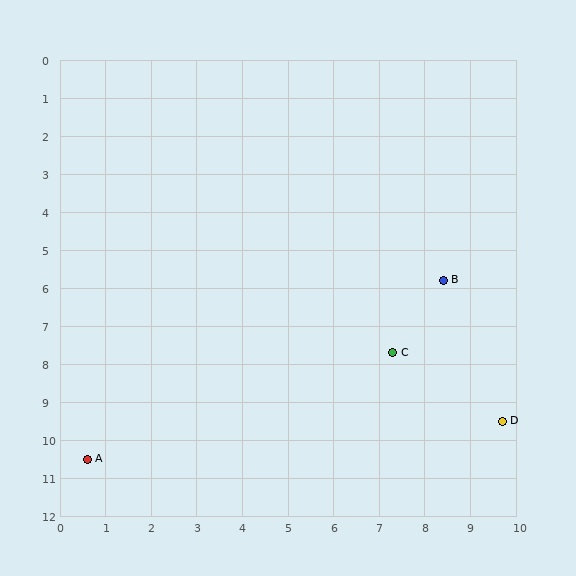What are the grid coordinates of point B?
Point B is at approximately (8.4, 5.8).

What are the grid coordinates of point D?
Point D is at approximately (9.7, 9.5).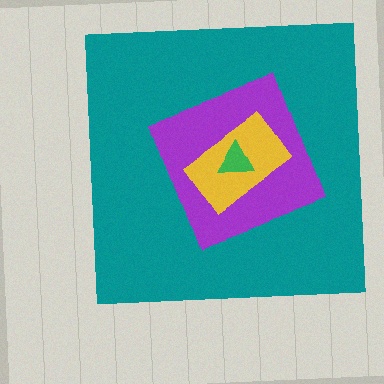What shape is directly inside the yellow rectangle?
The green triangle.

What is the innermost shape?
The green triangle.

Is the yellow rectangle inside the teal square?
Yes.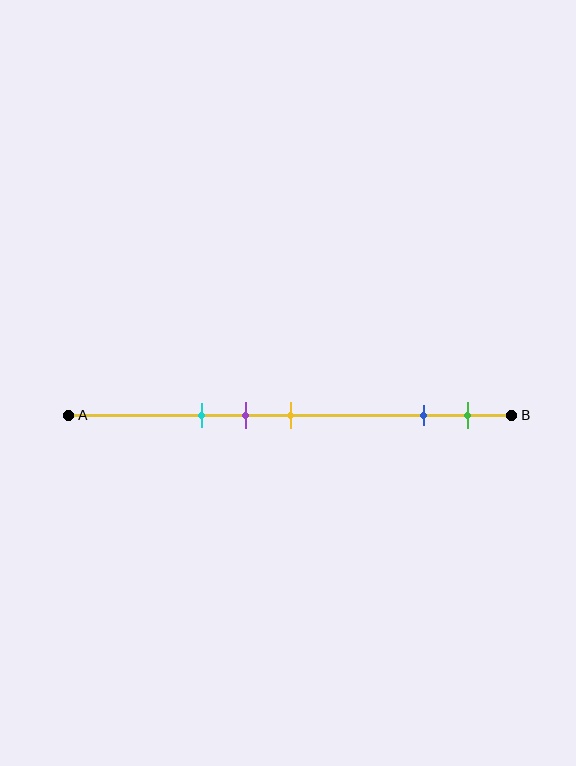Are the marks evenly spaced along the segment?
No, the marks are not evenly spaced.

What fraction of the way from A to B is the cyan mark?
The cyan mark is approximately 30% (0.3) of the way from A to B.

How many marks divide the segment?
There are 5 marks dividing the segment.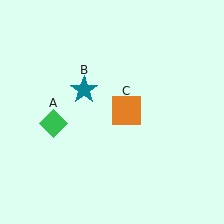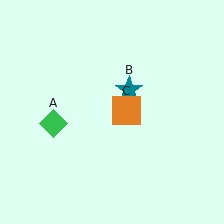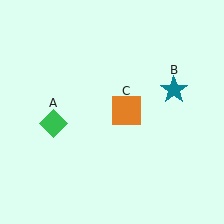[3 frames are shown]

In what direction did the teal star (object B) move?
The teal star (object B) moved right.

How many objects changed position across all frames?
1 object changed position: teal star (object B).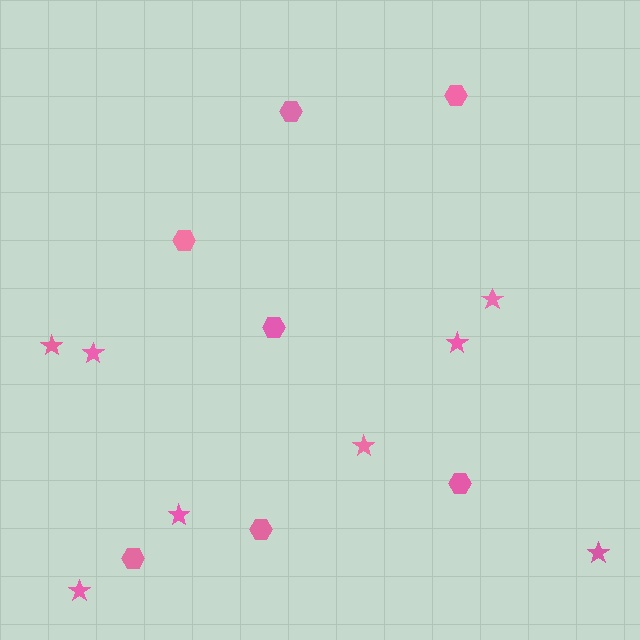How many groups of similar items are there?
There are 2 groups: one group of stars (8) and one group of hexagons (7).